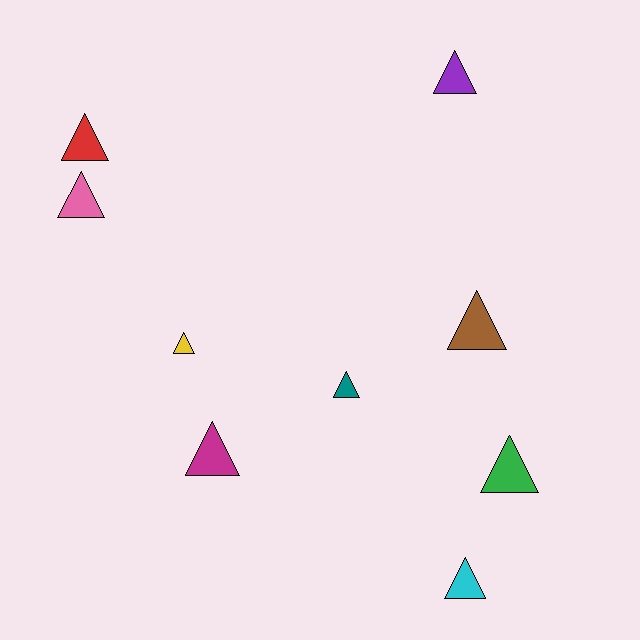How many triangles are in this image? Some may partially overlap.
There are 9 triangles.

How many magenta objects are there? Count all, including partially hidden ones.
There is 1 magenta object.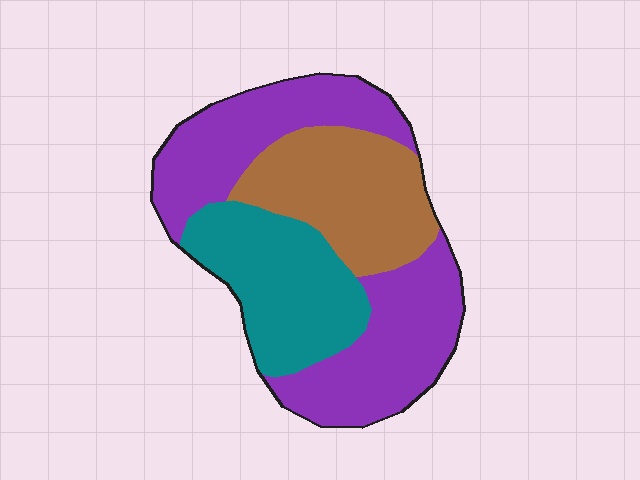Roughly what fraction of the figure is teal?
Teal covers roughly 25% of the figure.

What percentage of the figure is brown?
Brown takes up about one quarter (1/4) of the figure.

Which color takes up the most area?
Purple, at roughly 50%.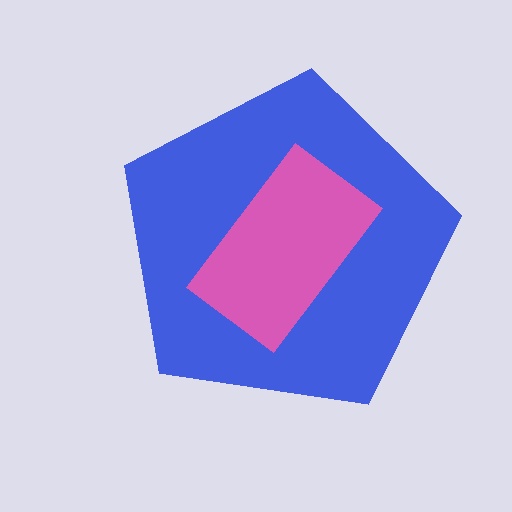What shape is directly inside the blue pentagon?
The pink rectangle.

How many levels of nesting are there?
2.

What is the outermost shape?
The blue pentagon.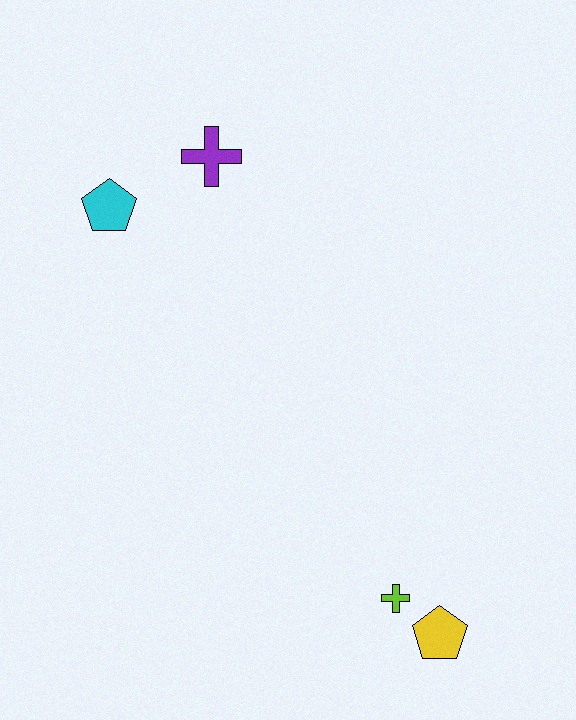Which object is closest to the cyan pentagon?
The purple cross is closest to the cyan pentagon.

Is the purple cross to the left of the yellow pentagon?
Yes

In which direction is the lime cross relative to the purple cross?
The lime cross is below the purple cross.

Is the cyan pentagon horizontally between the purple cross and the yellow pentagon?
No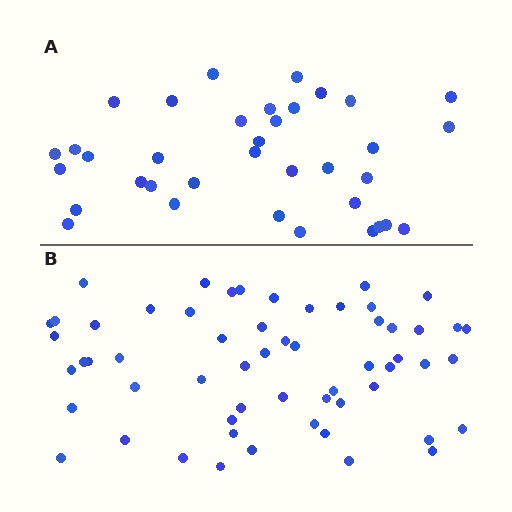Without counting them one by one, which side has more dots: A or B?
Region B (the bottom region) has more dots.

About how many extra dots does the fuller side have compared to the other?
Region B has approximately 20 more dots than region A.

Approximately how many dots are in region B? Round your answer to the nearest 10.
About 60 dots. (The exact count is 58, which rounds to 60.)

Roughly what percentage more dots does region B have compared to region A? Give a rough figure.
About 60% more.